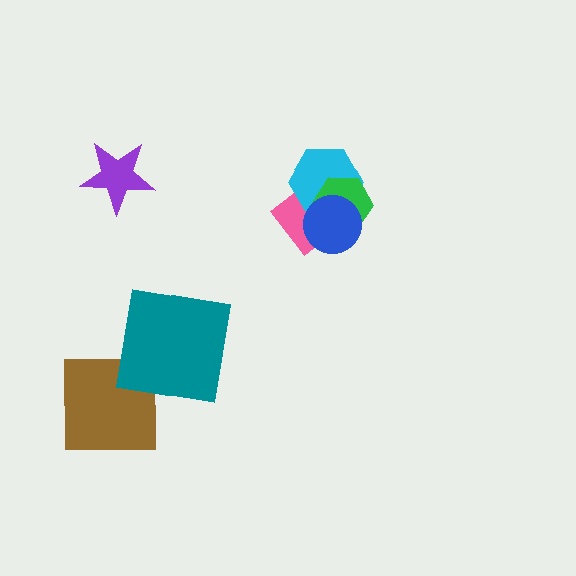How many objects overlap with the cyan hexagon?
3 objects overlap with the cyan hexagon.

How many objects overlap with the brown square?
0 objects overlap with the brown square.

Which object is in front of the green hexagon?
The blue circle is in front of the green hexagon.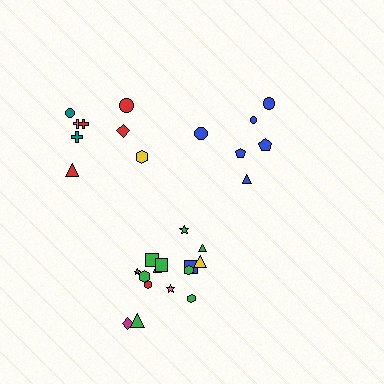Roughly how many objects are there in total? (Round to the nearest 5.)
Roughly 30 objects in total.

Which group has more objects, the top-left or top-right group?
The top-left group.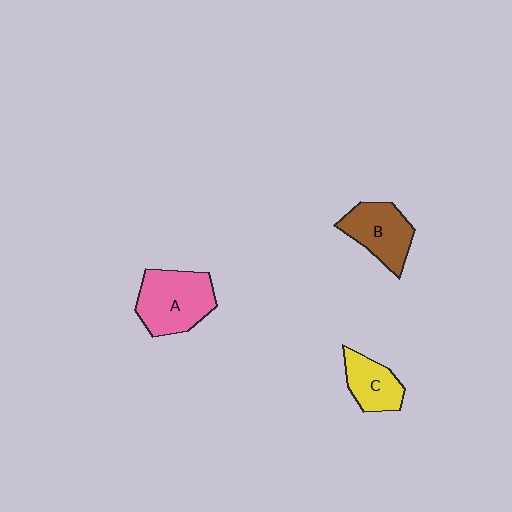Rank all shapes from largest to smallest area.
From largest to smallest: A (pink), B (brown), C (yellow).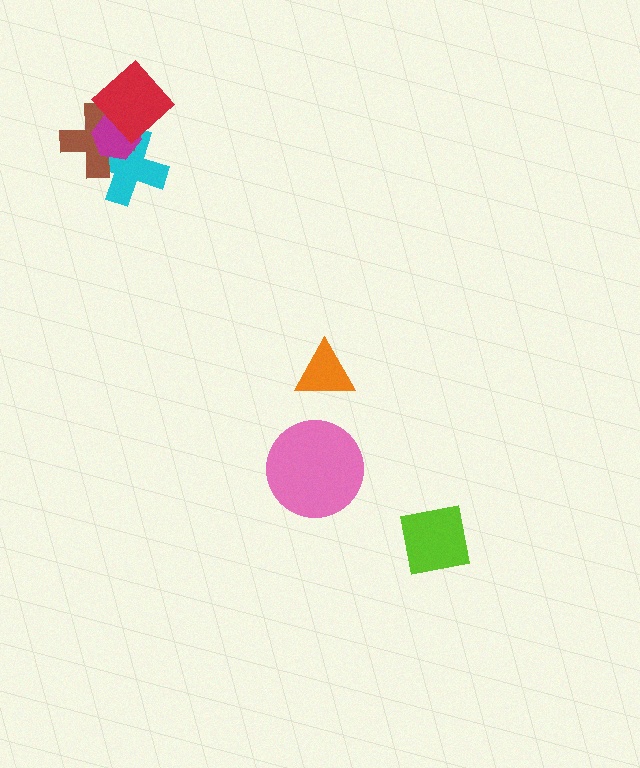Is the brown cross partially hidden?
Yes, it is partially covered by another shape.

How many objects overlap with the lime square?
0 objects overlap with the lime square.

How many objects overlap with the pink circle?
0 objects overlap with the pink circle.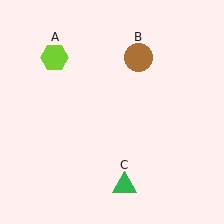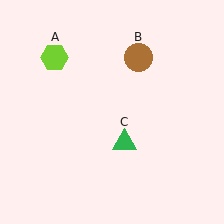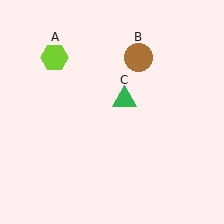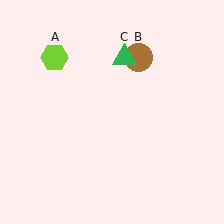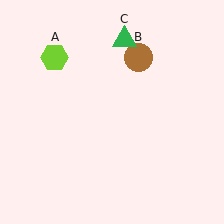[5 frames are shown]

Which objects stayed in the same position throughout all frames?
Lime hexagon (object A) and brown circle (object B) remained stationary.